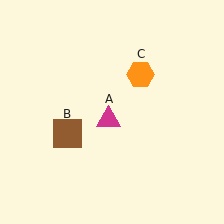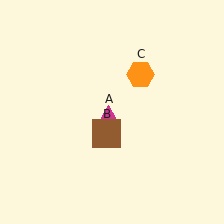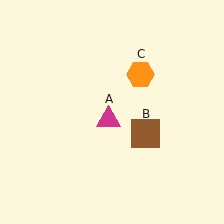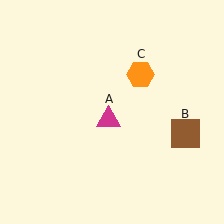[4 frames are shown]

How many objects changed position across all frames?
1 object changed position: brown square (object B).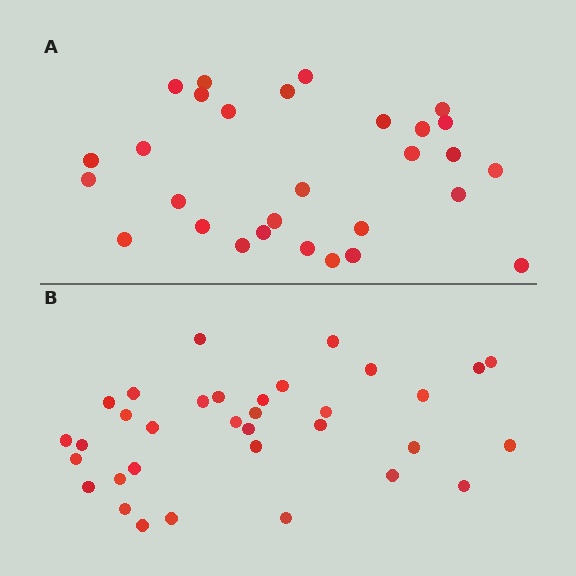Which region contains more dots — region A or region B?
Region B (the bottom region) has more dots.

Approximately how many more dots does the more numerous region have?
Region B has about 5 more dots than region A.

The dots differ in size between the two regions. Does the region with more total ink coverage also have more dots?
No. Region A has more total ink coverage because its dots are larger, but region B actually contains more individual dots. Total area can be misleading — the number of items is what matters here.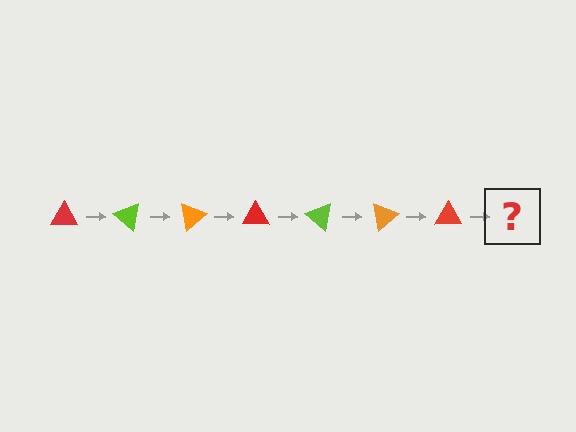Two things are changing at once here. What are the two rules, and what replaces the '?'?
The two rules are that it rotates 40 degrees each step and the color cycles through red, lime, and orange. The '?' should be a lime triangle, rotated 280 degrees from the start.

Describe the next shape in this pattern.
It should be a lime triangle, rotated 280 degrees from the start.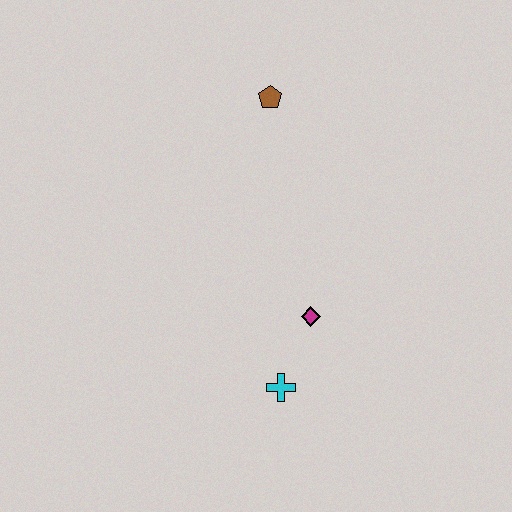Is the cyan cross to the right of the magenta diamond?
No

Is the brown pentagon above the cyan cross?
Yes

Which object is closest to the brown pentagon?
The magenta diamond is closest to the brown pentagon.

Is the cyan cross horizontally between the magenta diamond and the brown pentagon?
Yes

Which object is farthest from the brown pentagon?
The cyan cross is farthest from the brown pentagon.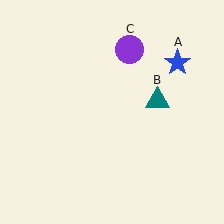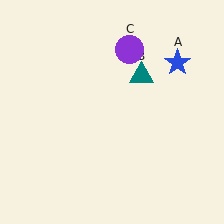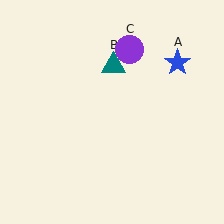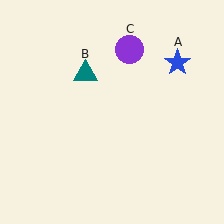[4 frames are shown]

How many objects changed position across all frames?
1 object changed position: teal triangle (object B).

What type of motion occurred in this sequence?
The teal triangle (object B) rotated counterclockwise around the center of the scene.